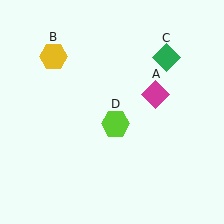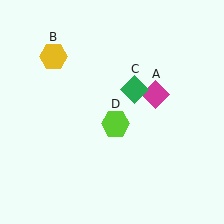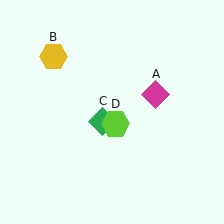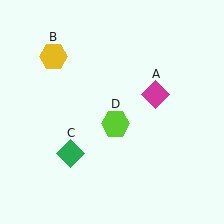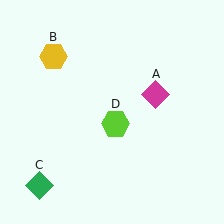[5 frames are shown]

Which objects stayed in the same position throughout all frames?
Magenta diamond (object A) and yellow hexagon (object B) and lime hexagon (object D) remained stationary.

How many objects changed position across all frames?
1 object changed position: green diamond (object C).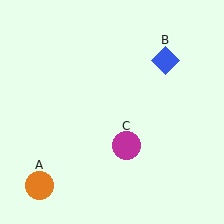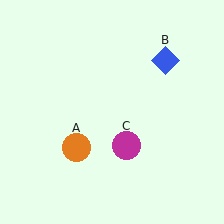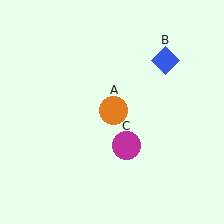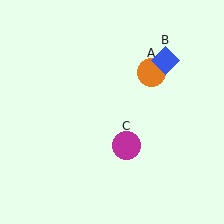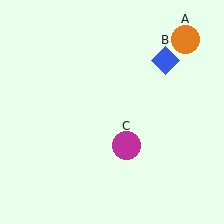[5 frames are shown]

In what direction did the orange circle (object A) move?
The orange circle (object A) moved up and to the right.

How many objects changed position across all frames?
1 object changed position: orange circle (object A).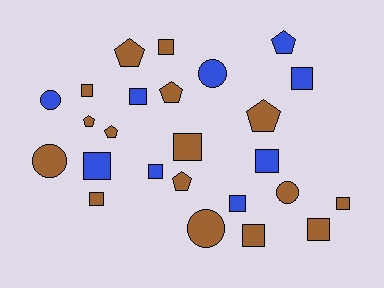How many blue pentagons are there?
There is 1 blue pentagon.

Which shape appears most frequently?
Square, with 13 objects.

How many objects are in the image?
There are 25 objects.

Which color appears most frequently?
Brown, with 16 objects.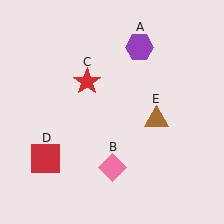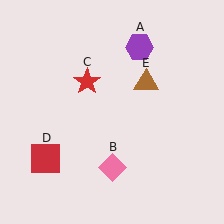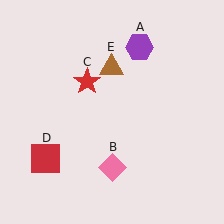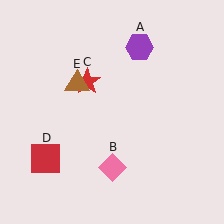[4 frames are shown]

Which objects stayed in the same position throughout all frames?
Purple hexagon (object A) and pink diamond (object B) and red star (object C) and red square (object D) remained stationary.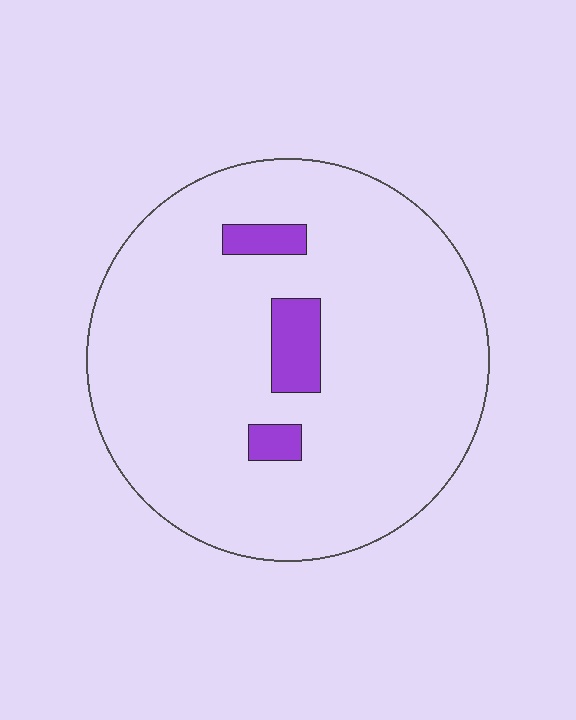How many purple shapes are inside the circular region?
3.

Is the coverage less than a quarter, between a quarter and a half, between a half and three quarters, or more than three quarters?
Less than a quarter.